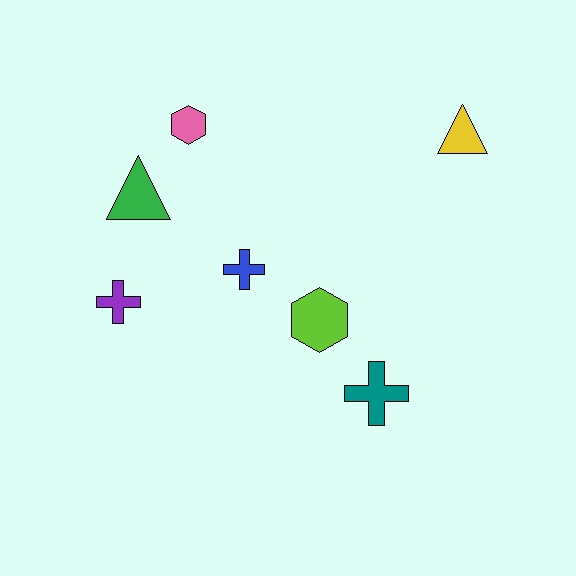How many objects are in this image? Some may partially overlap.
There are 7 objects.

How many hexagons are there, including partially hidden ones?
There are 2 hexagons.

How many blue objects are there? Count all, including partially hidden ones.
There is 1 blue object.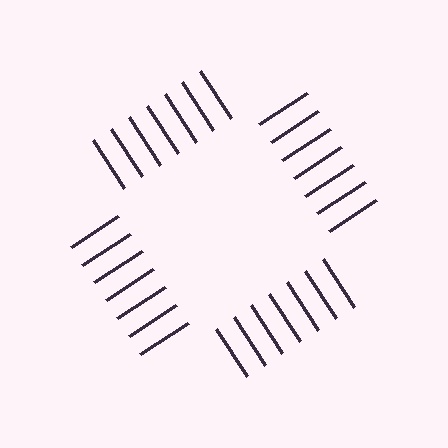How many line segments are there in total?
28 — 7 along each of the 4 edges.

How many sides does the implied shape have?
4 sides — the line-ends trace a square.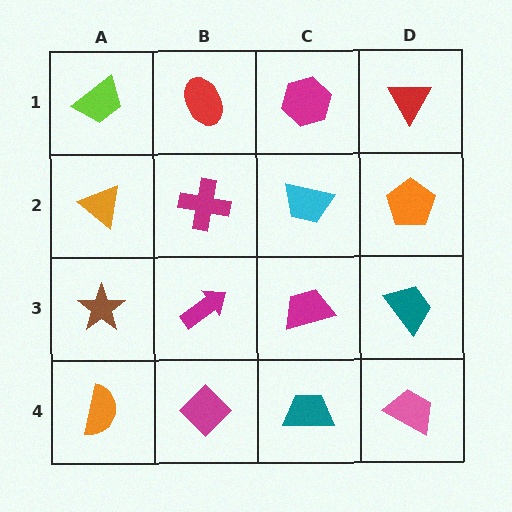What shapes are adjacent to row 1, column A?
An orange triangle (row 2, column A), a red ellipse (row 1, column B).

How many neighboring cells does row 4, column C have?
3.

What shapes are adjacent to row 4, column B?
A magenta arrow (row 3, column B), an orange semicircle (row 4, column A), a teal trapezoid (row 4, column C).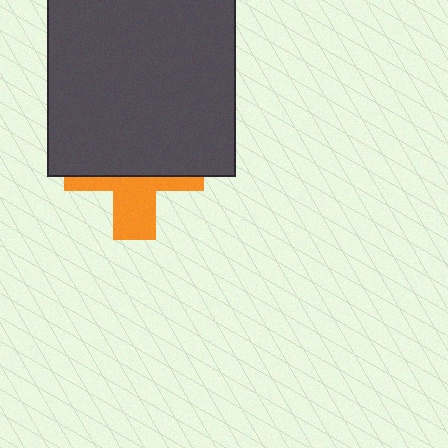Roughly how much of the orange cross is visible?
A small part of it is visible (roughly 39%).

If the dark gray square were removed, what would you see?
You would see the complete orange cross.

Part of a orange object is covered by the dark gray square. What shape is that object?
It is a cross.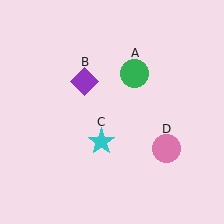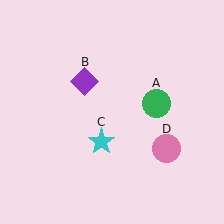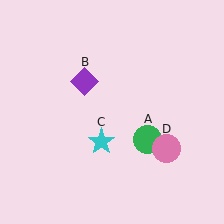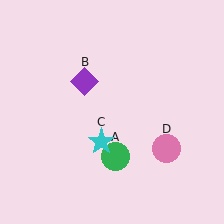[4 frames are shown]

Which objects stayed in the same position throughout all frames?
Purple diamond (object B) and cyan star (object C) and pink circle (object D) remained stationary.